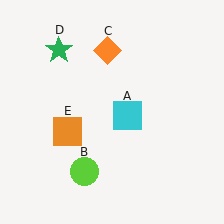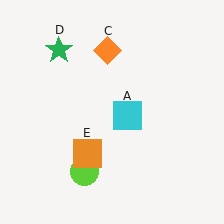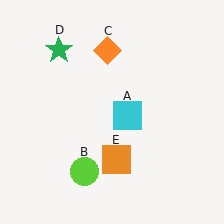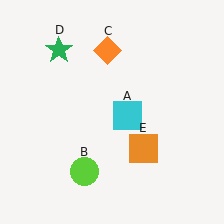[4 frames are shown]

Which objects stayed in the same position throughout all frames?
Cyan square (object A) and lime circle (object B) and orange diamond (object C) and green star (object D) remained stationary.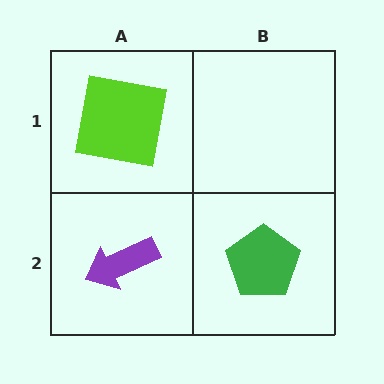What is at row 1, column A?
A lime square.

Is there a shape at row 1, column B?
No, that cell is empty.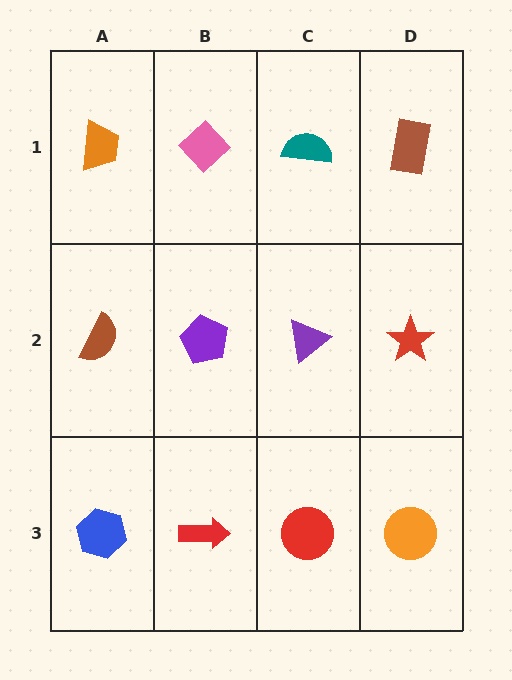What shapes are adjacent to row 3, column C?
A purple triangle (row 2, column C), a red arrow (row 3, column B), an orange circle (row 3, column D).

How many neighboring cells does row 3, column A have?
2.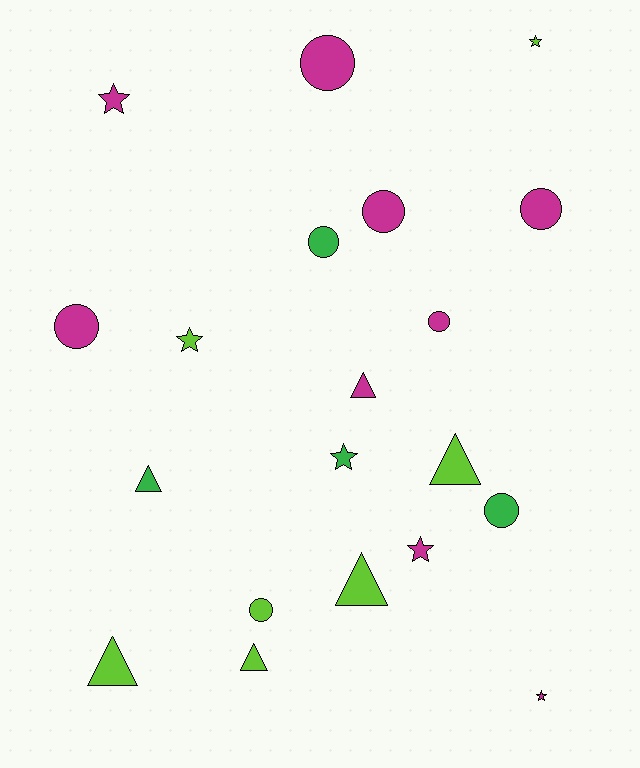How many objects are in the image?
There are 20 objects.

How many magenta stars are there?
There are 3 magenta stars.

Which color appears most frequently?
Magenta, with 9 objects.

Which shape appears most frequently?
Circle, with 8 objects.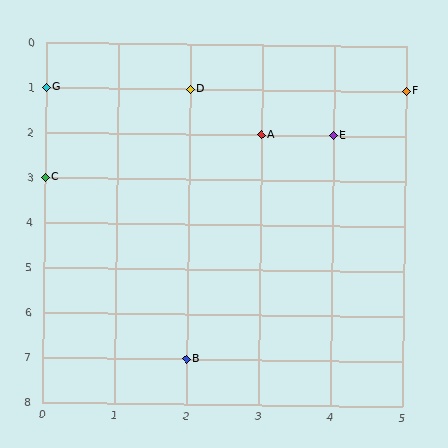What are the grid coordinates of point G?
Point G is at grid coordinates (0, 1).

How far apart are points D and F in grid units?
Points D and F are 3 columns apart.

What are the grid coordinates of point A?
Point A is at grid coordinates (3, 2).